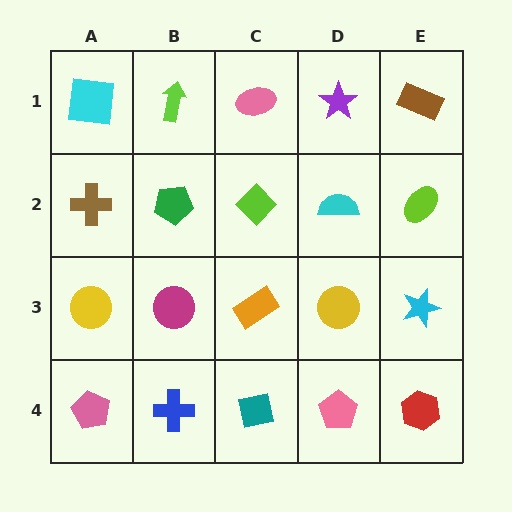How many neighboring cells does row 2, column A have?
3.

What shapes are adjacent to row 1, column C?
A lime diamond (row 2, column C), a lime arrow (row 1, column B), a purple star (row 1, column D).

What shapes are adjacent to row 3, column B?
A green pentagon (row 2, column B), a blue cross (row 4, column B), a yellow circle (row 3, column A), an orange rectangle (row 3, column C).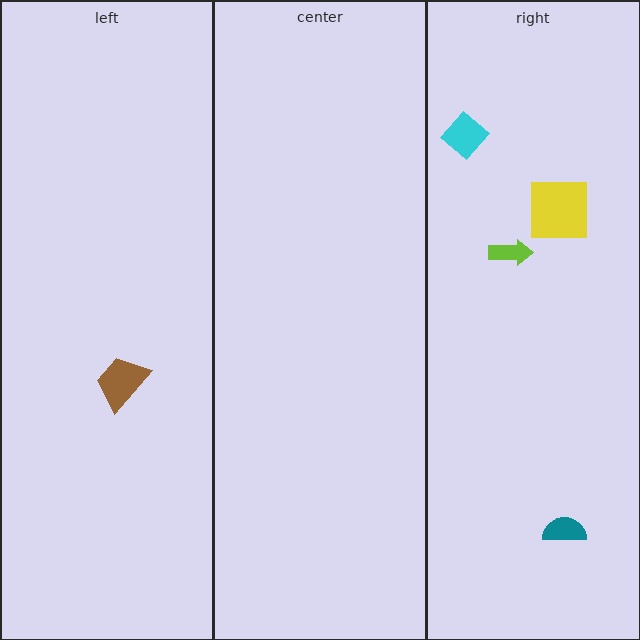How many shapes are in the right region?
4.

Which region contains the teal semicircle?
The right region.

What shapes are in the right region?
The teal semicircle, the cyan diamond, the yellow square, the lime arrow.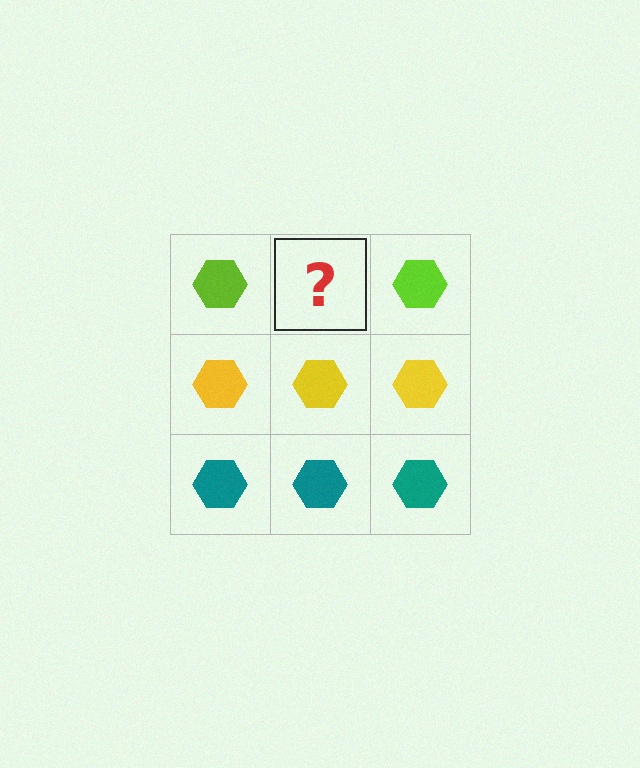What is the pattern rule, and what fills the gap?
The rule is that each row has a consistent color. The gap should be filled with a lime hexagon.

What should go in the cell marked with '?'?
The missing cell should contain a lime hexagon.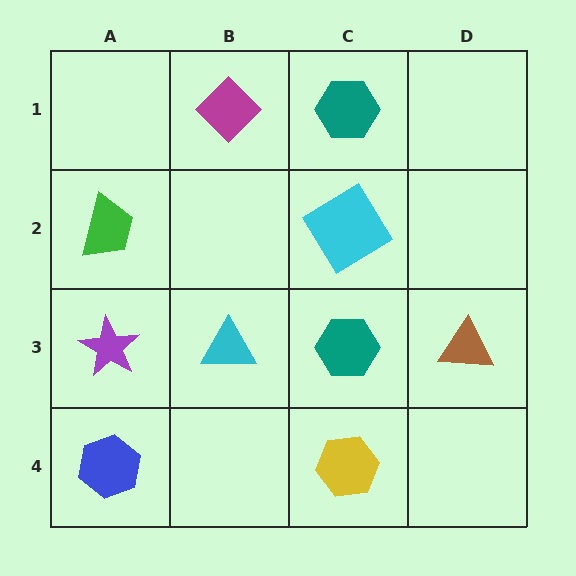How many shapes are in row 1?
2 shapes.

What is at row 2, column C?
A cyan diamond.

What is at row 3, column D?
A brown triangle.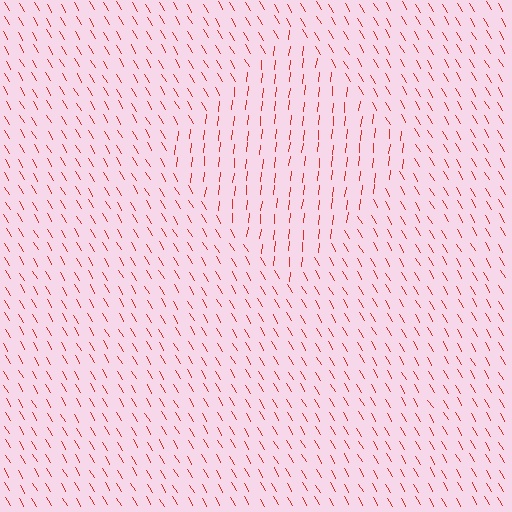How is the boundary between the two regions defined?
The boundary is defined purely by a change in line orientation (approximately 36 degrees difference). All lines are the same color and thickness.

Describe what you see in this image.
The image is filled with small red line segments. A diamond region in the image has lines oriented differently from the surrounding lines, creating a visible texture boundary.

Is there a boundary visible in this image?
Yes, there is a texture boundary formed by a change in line orientation.